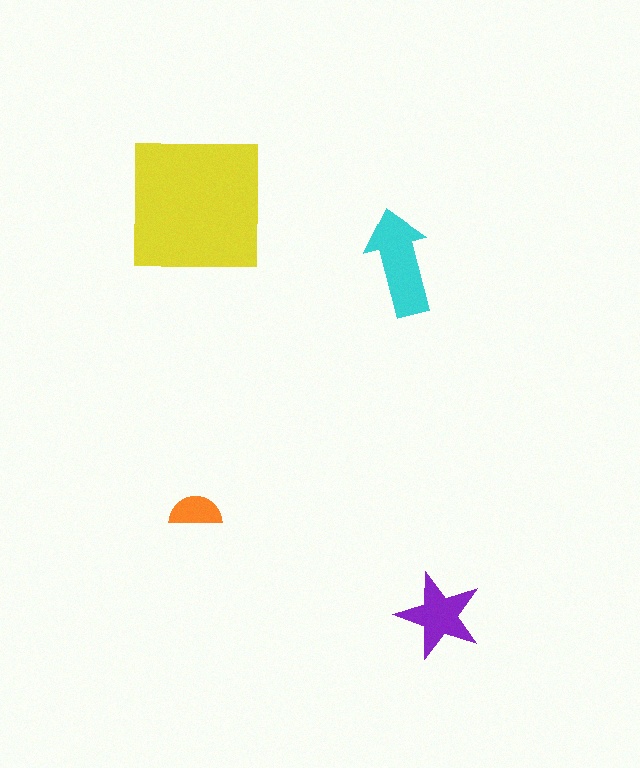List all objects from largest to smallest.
The yellow square, the cyan arrow, the purple star, the orange semicircle.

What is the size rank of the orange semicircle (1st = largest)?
4th.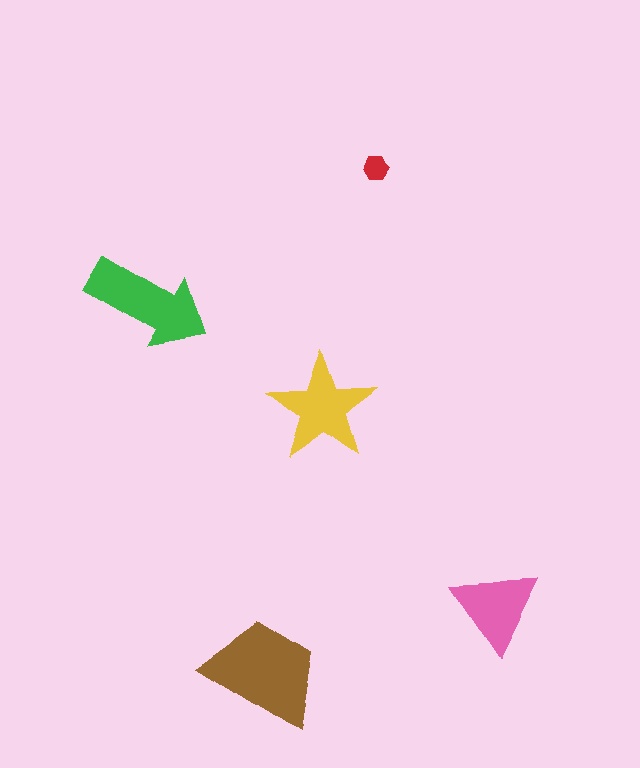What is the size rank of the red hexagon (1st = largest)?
5th.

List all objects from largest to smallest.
The brown trapezoid, the green arrow, the yellow star, the pink triangle, the red hexagon.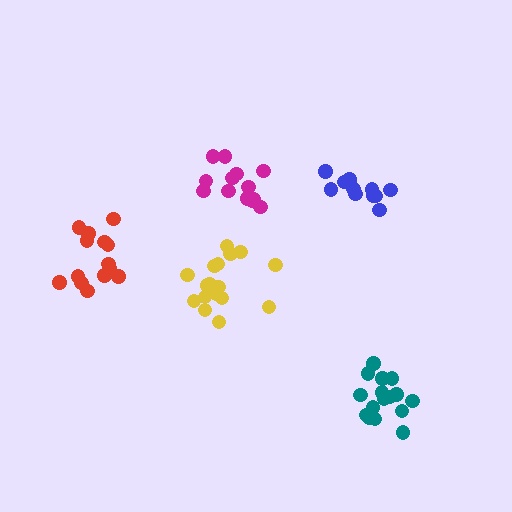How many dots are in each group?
Group 1: 14 dots, Group 2: 12 dots, Group 3: 17 dots, Group 4: 16 dots, Group 5: 13 dots (72 total).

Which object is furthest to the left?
The red cluster is leftmost.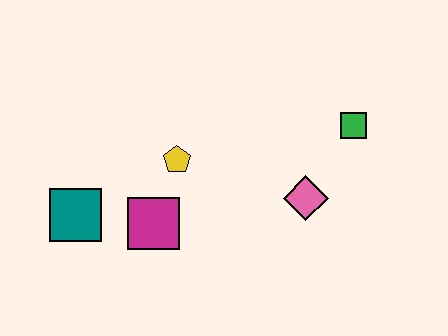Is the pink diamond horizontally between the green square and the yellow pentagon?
Yes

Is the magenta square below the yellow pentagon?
Yes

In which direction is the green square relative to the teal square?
The green square is to the right of the teal square.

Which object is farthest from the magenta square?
The green square is farthest from the magenta square.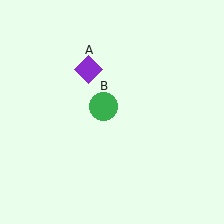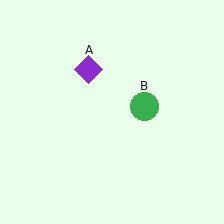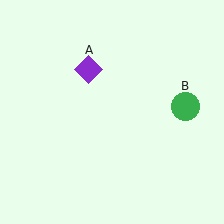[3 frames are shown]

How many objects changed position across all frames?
1 object changed position: green circle (object B).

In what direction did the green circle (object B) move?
The green circle (object B) moved right.